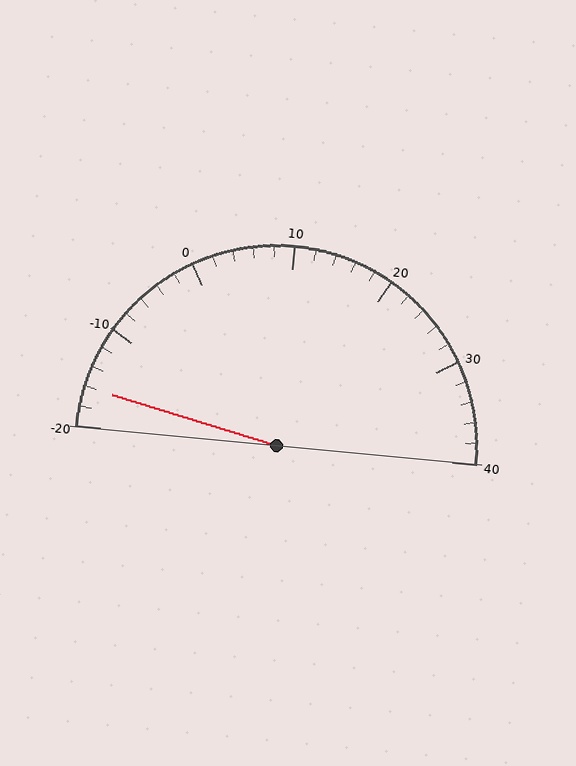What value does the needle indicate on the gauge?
The needle indicates approximately -16.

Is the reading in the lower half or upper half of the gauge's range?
The reading is in the lower half of the range (-20 to 40).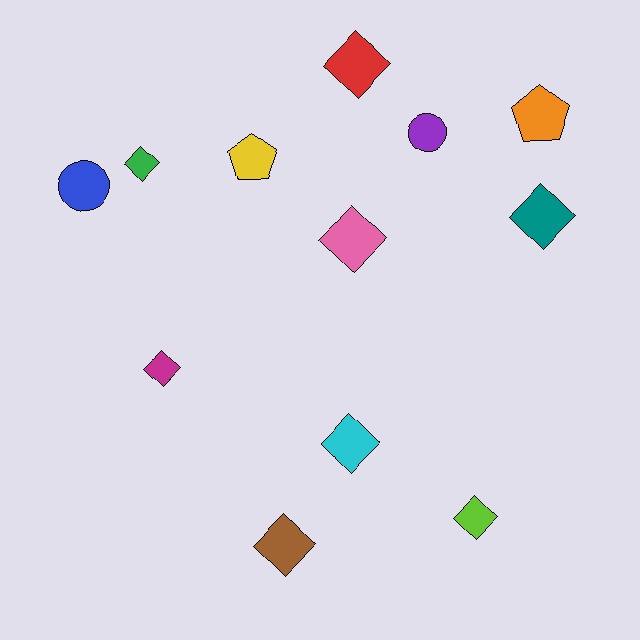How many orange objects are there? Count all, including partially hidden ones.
There is 1 orange object.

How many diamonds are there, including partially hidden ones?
There are 8 diamonds.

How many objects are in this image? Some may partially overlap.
There are 12 objects.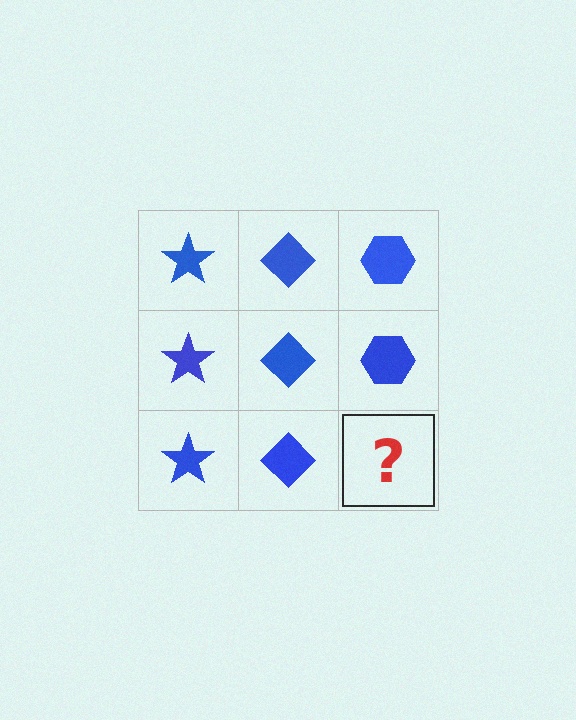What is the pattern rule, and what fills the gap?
The rule is that each column has a consistent shape. The gap should be filled with a blue hexagon.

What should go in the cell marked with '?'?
The missing cell should contain a blue hexagon.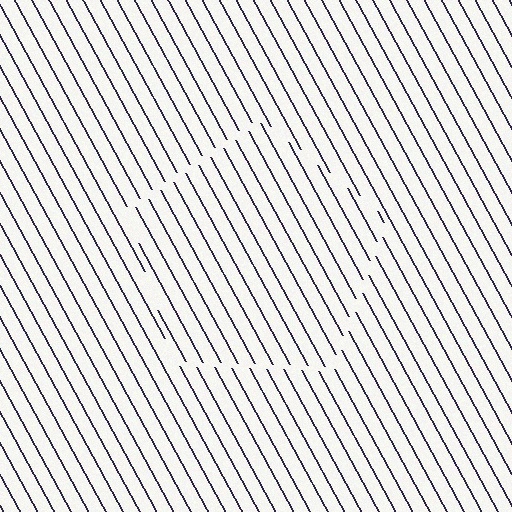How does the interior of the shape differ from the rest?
The interior of the shape contains the same grating, shifted by half a period — the contour is defined by the phase discontinuity where line-ends from the inner and outer gratings abut.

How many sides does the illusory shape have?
5 sides — the line-ends trace a pentagon.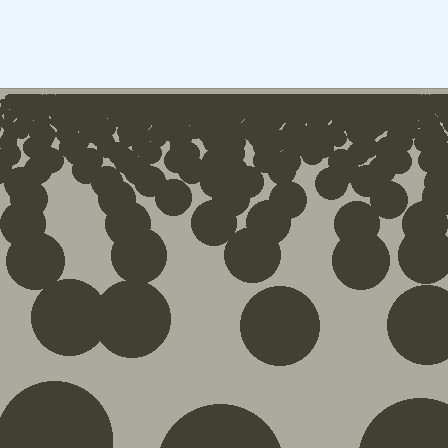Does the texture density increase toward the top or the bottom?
Density increases toward the top.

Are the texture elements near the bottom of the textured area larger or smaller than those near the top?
Larger. Near the bottom, elements are closer to the viewer and appear at a bigger on-screen size.